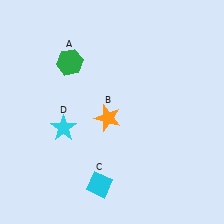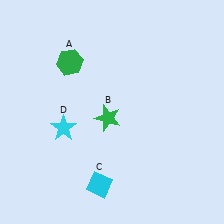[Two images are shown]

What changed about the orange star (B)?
In Image 1, B is orange. In Image 2, it changed to green.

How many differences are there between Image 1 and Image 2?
There is 1 difference between the two images.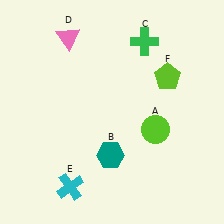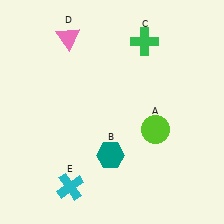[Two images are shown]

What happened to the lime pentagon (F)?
The lime pentagon (F) was removed in Image 2. It was in the top-right area of Image 1.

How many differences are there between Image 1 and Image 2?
There is 1 difference between the two images.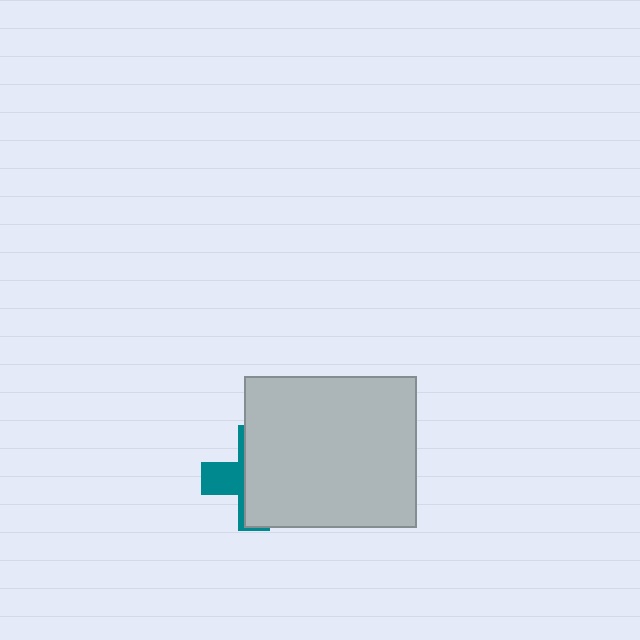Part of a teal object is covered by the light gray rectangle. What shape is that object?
It is a cross.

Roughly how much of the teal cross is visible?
A small part of it is visible (roughly 33%).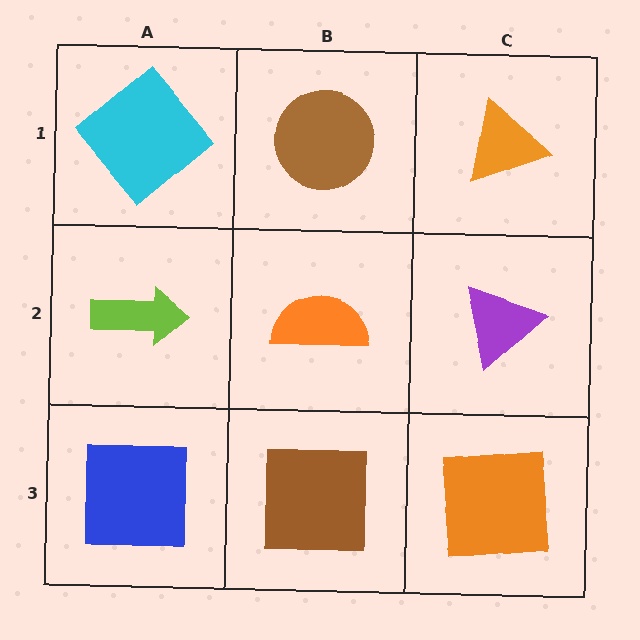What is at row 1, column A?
A cyan diamond.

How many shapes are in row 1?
3 shapes.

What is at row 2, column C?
A purple triangle.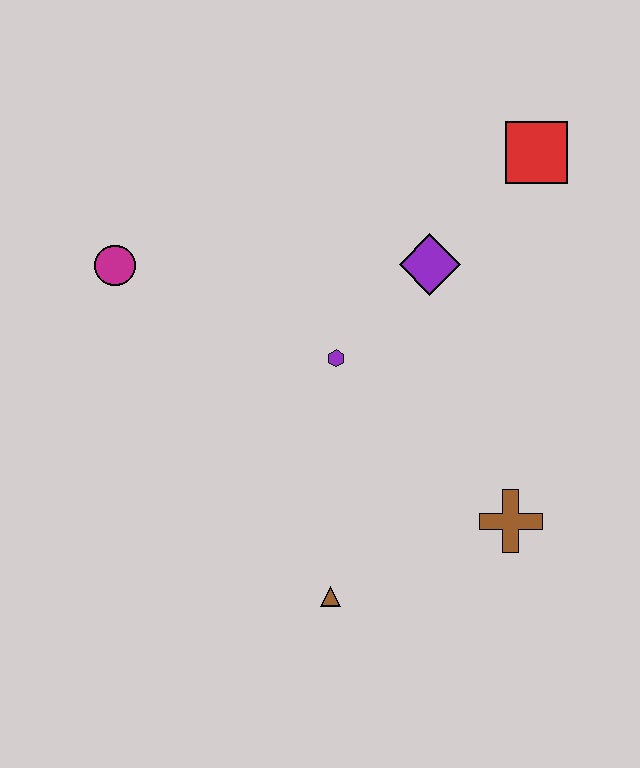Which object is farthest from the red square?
The brown triangle is farthest from the red square.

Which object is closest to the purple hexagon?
The purple diamond is closest to the purple hexagon.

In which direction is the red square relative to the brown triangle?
The red square is above the brown triangle.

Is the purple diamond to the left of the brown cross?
Yes